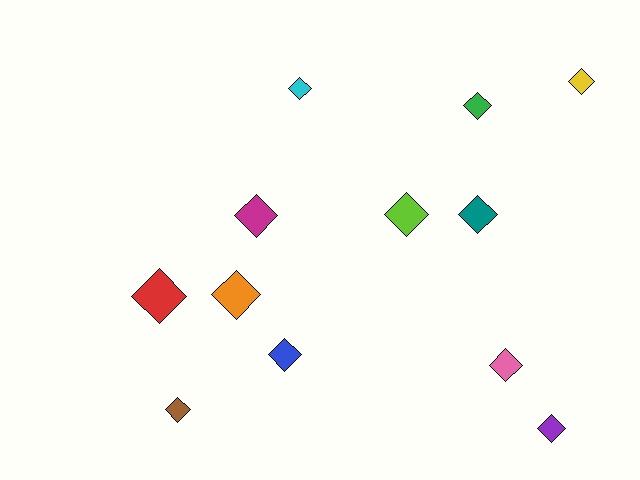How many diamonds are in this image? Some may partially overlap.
There are 12 diamonds.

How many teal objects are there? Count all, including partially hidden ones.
There is 1 teal object.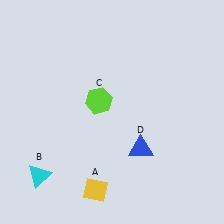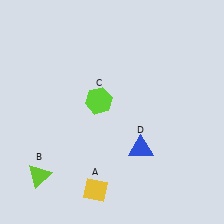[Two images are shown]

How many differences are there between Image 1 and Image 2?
There is 1 difference between the two images.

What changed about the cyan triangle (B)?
In Image 1, B is cyan. In Image 2, it changed to lime.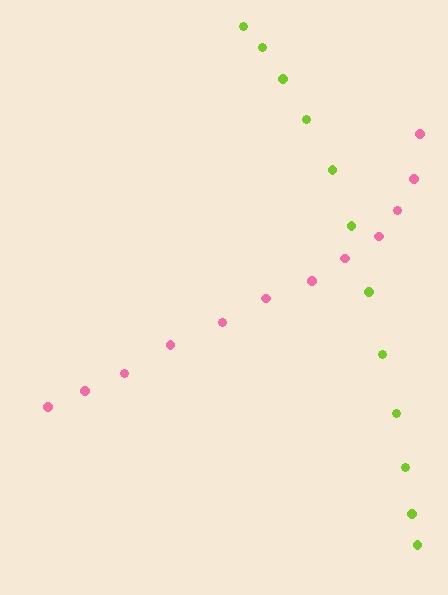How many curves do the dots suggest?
There are 2 distinct paths.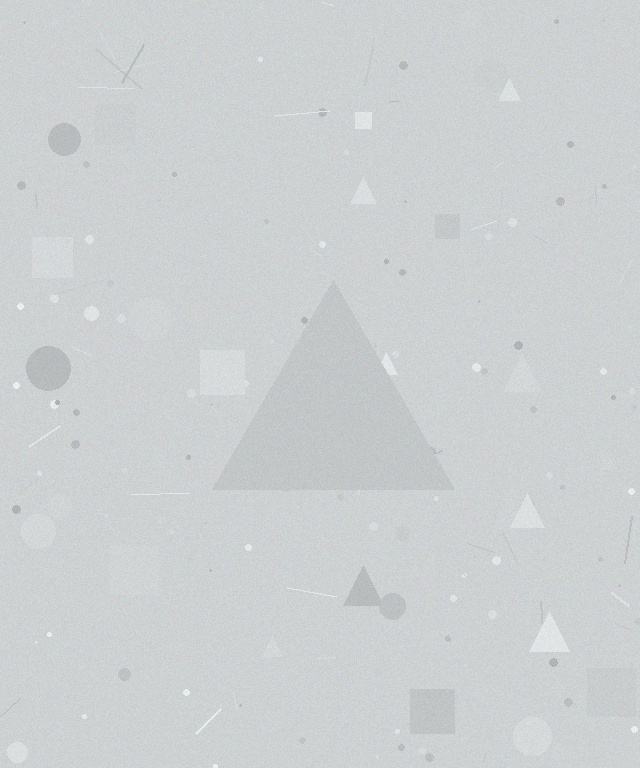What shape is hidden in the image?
A triangle is hidden in the image.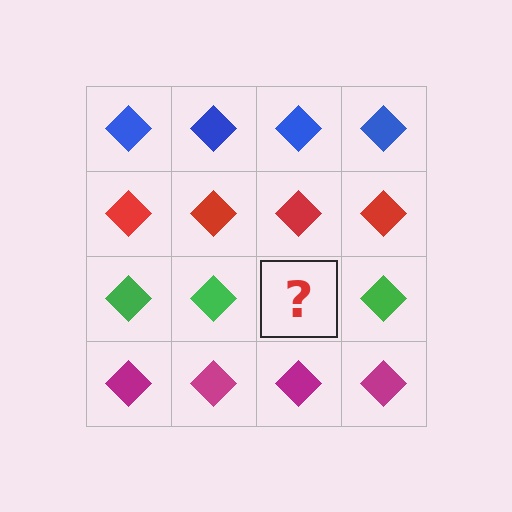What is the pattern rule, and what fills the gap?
The rule is that each row has a consistent color. The gap should be filled with a green diamond.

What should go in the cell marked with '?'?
The missing cell should contain a green diamond.